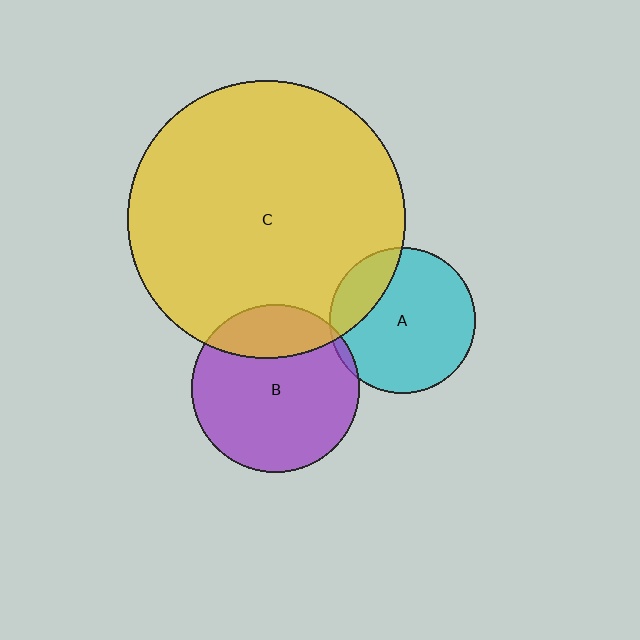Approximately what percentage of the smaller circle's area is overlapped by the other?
Approximately 25%.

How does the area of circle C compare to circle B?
Approximately 2.7 times.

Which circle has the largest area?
Circle C (yellow).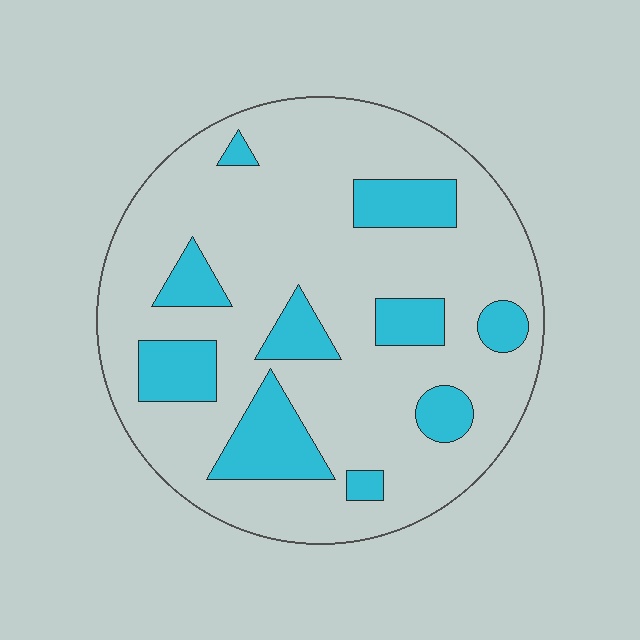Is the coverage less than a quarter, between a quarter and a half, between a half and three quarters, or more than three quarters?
Less than a quarter.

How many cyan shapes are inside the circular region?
10.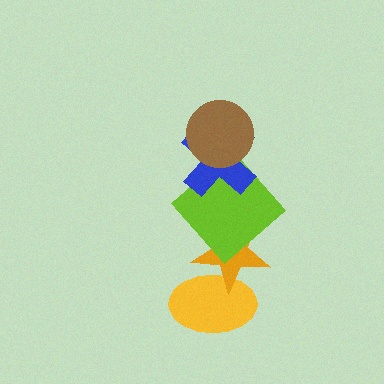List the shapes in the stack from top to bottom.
From top to bottom: the brown circle, the blue cross, the lime diamond, the orange star, the yellow ellipse.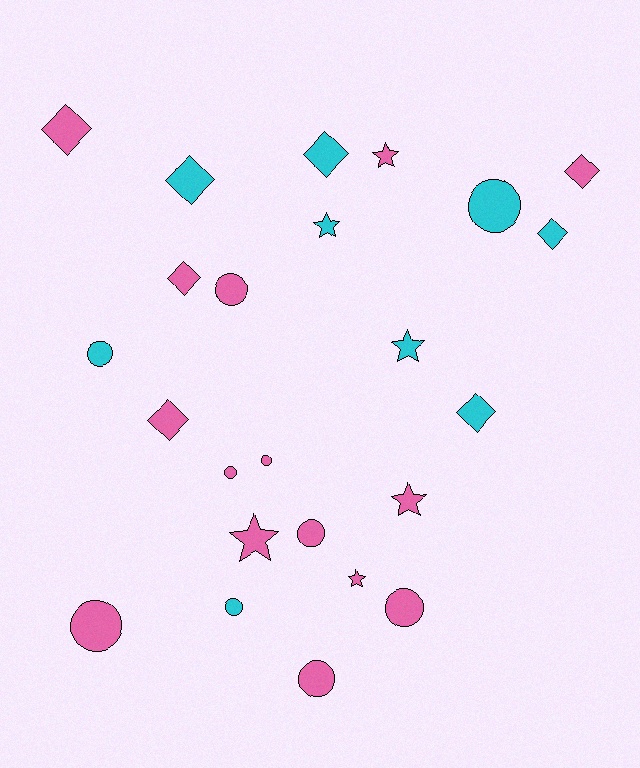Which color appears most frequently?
Pink, with 15 objects.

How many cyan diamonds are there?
There are 4 cyan diamonds.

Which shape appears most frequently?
Circle, with 10 objects.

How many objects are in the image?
There are 24 objects.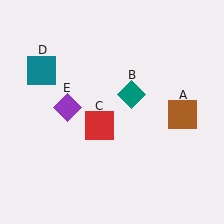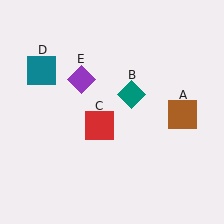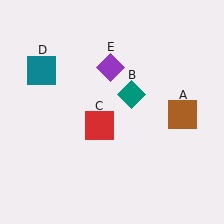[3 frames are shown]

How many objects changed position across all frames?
1 object changed position: purple diamond (object E).